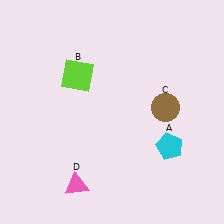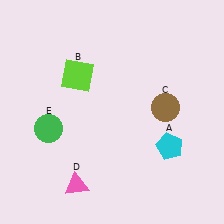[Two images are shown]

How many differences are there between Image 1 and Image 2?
There is 1 difference between the two images.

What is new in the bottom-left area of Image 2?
A green circle (E) was added in the bottom-left area of Image 2.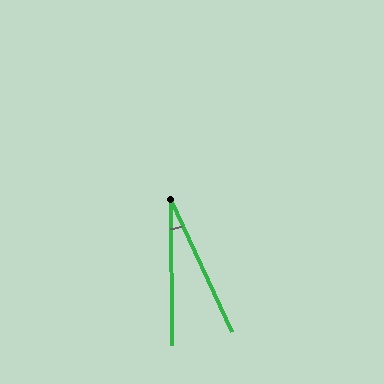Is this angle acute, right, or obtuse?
It is acute.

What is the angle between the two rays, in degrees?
Approximately 24 degrees.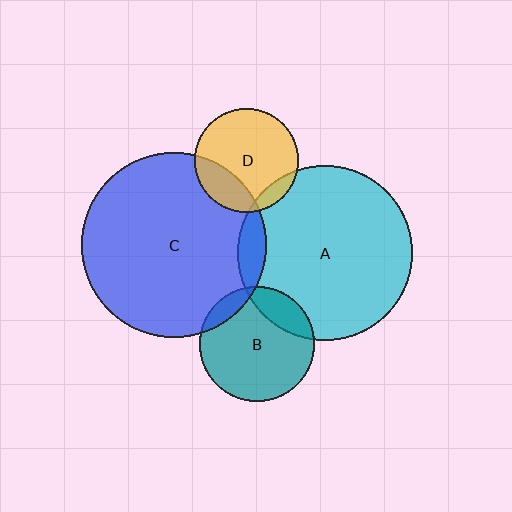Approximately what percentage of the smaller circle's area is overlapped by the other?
Approximately 25%.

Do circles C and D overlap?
Yes.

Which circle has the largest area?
Circle C (blue).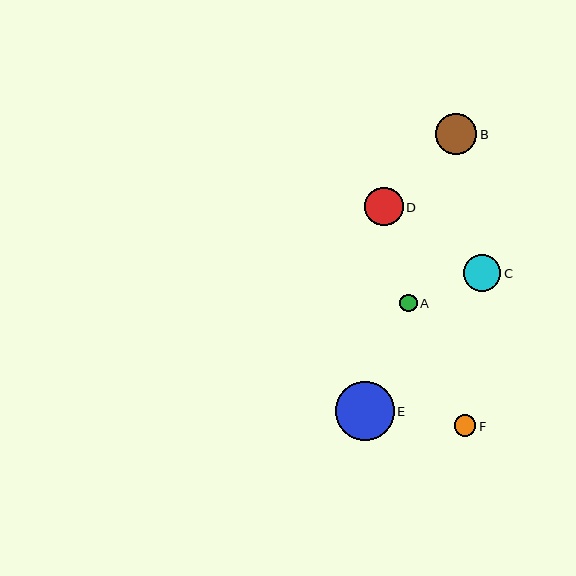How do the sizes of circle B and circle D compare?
Circle B and circle D are approximately the same size.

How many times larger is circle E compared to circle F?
Circle E is approximately 2.8 times the size of circle F.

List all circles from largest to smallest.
From largest to smallest: E, B, D, C, F, A.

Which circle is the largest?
Circle E is the largest with a size of approximately 59 pixels.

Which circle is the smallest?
Circle A is the smallest with a size of approximately 17 pixels.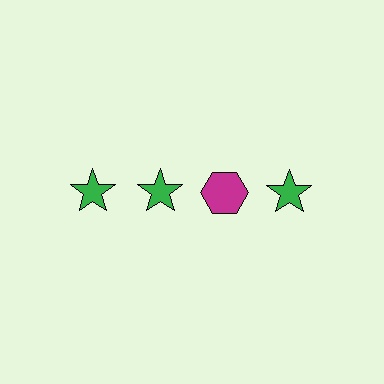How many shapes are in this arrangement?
There are 4 shapes arranged in a grid pattern.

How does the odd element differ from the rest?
It differs in both color (magenta instead of green) and shape (hexagon instead of star).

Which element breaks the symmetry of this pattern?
The magenta hexagon in the top row, center column breaks the symmetry. All other shapes are green stars.